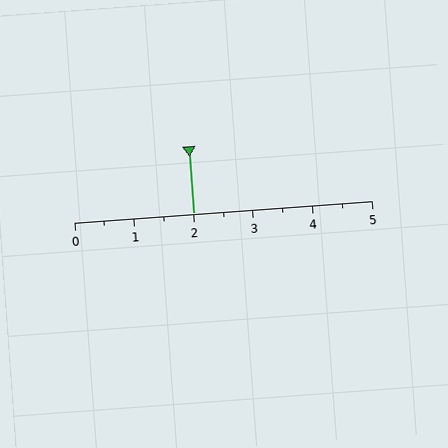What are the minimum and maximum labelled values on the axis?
The axis runs from 0 to 5.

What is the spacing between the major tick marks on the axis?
The major ticks are spaced 1 apart.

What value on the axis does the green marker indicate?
The marker indicates approximately 2.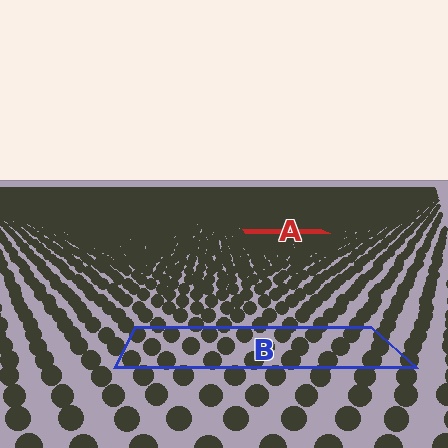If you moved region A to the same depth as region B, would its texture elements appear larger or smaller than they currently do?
They would appear larger. At a closer depth, the same texture elements are projected at a bigger on-screen size.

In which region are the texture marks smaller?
The texture marks are smaller in region A, because it is farther away.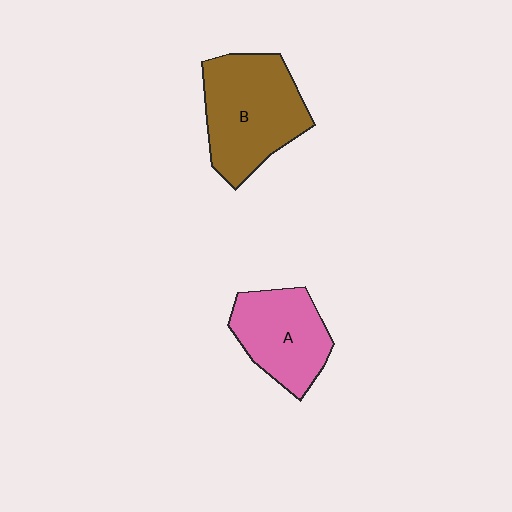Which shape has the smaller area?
Shape A (pink).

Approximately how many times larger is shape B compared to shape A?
Approximately 1.3 times.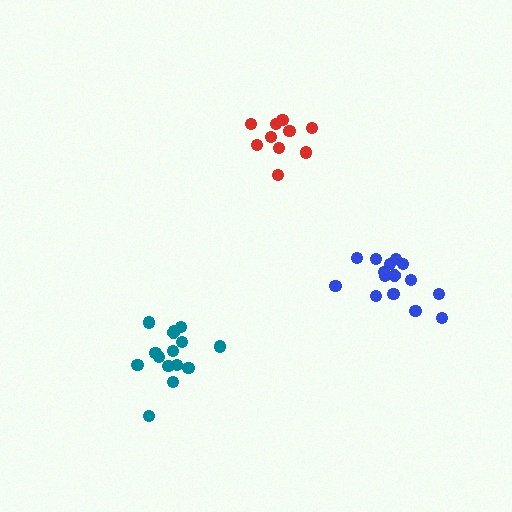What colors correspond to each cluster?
The clusters are colored: red, blue, teal.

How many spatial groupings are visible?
There are 3 spatial groupings.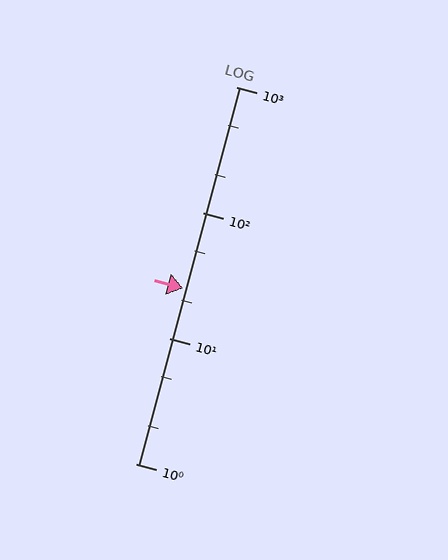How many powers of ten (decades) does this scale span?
The scale spans 3 decades, from 1 to 1000.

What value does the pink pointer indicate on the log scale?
The pointer indicates approximately 25.